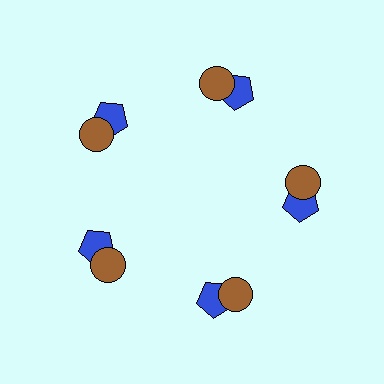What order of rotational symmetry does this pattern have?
This pattern has 5-fold rotational symmetry.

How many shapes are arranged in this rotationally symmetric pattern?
There are 10 shapes, arranged in 5 groups of 2.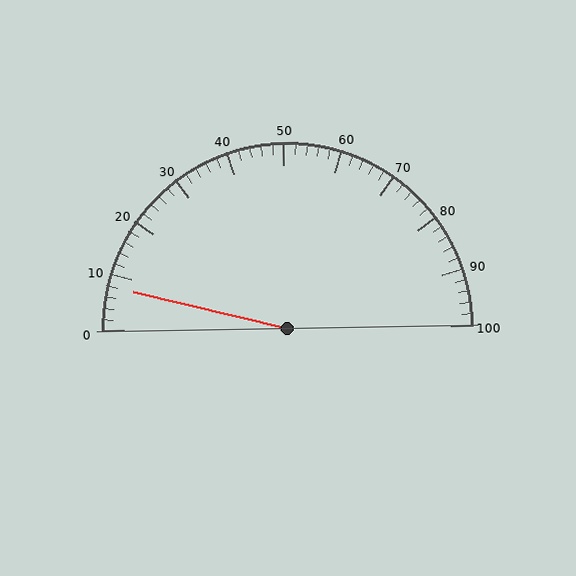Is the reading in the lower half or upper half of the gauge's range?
The reading is in the lower half of the range (0 to 100).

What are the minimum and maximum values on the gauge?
The gauge ranges from 0 to 100.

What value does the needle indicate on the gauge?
The needle indicates approximately 8.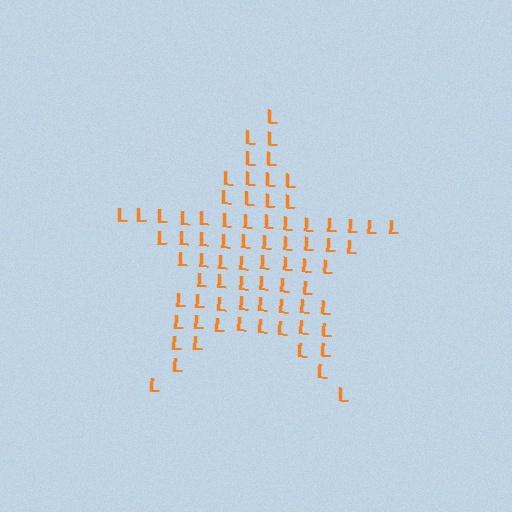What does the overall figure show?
The overall figure shows a star.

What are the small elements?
The small elements are letter L's.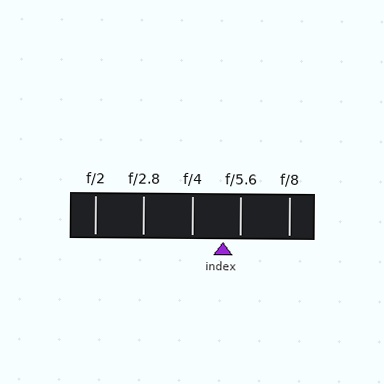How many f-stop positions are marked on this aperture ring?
There are 5 f-stop positions marked.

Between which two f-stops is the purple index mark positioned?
The index mark is between f/4 and f/5.6.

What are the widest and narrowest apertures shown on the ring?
The widest aperture shown is f/2 and the narrowest is f/8.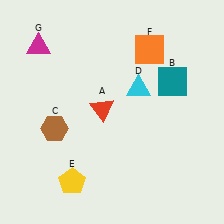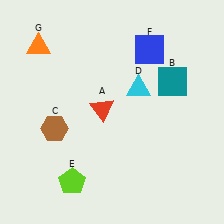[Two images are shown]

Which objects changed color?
E changed from yellow to lime. F changed from orange to blue. G changed from magenta to orange.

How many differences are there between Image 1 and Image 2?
There are 3 differences between the two images.